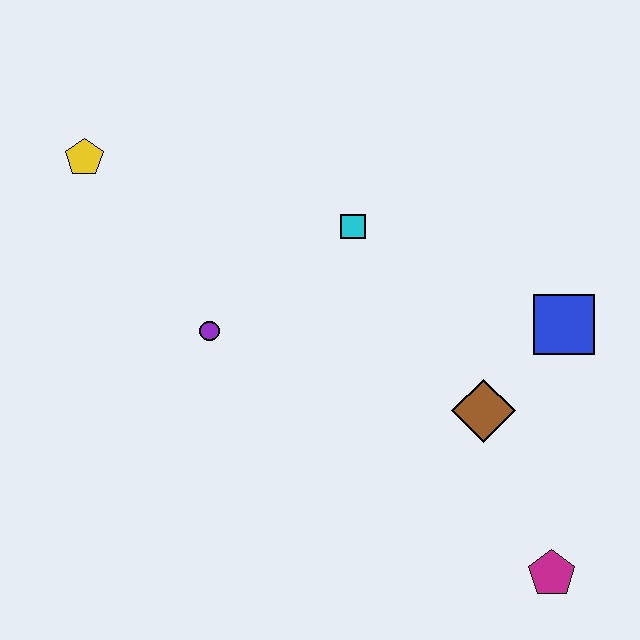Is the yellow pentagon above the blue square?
Yes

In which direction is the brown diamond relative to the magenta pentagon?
The brown diamond is above the magenta pentagon.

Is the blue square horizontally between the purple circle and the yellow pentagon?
No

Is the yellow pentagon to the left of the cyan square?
Yes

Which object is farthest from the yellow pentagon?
The magenta pentagon is farthest from the yellow pentagon.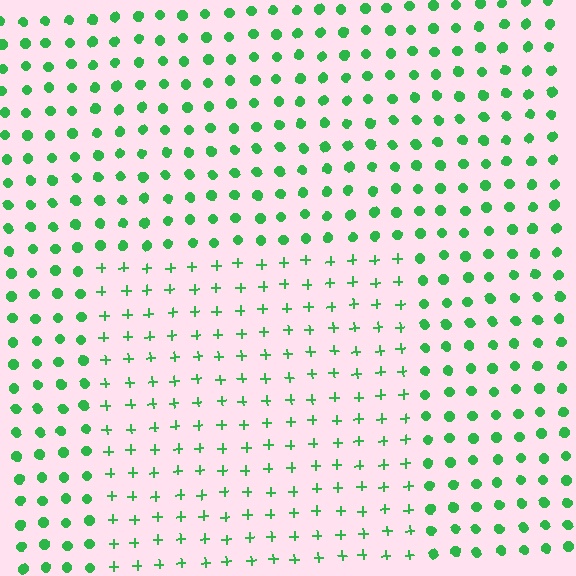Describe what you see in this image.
The image is filled with small green elements arranged in a uniform grid. A rectangle-shaped region contains plus signs, while the surrounding area contains circles. The boundary is defined purely by the change in element shape.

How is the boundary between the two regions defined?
The boundary is defined by a change in element shape: plus signs inside vs. circles outside. All elements share the same color and spacing.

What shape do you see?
I see a rectangle.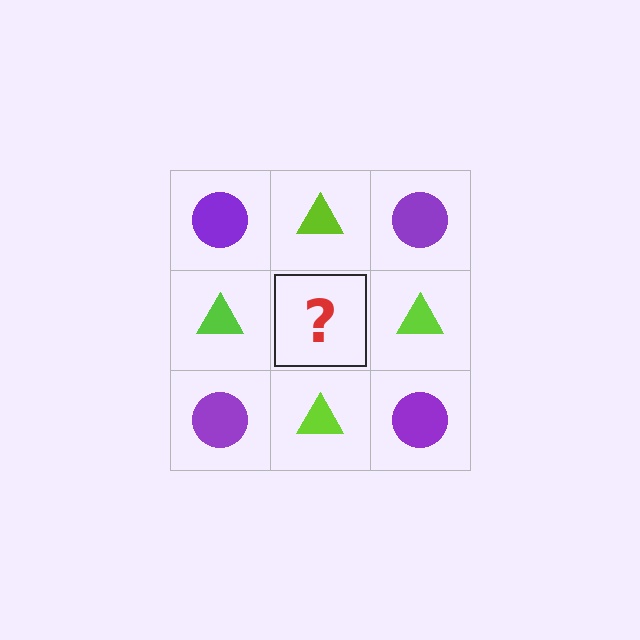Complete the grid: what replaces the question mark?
The question mark should be replaced with a purple circle.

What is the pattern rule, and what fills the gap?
The rule is that it alternates purple circle and lime triangle in a checkerboard pattern. The gap should be filled with a purple circle.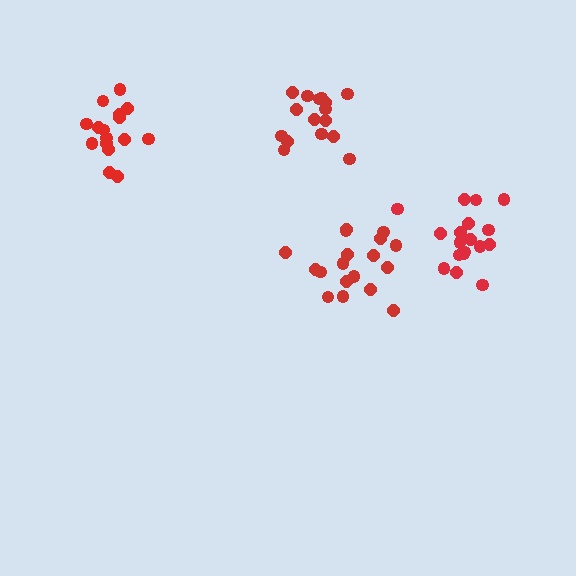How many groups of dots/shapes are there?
There are 4 groups.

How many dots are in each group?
Group 1: 18 dots, Group 2: 16 dots, Group 3: 18 dots, Group 4: 16 dots (68 total).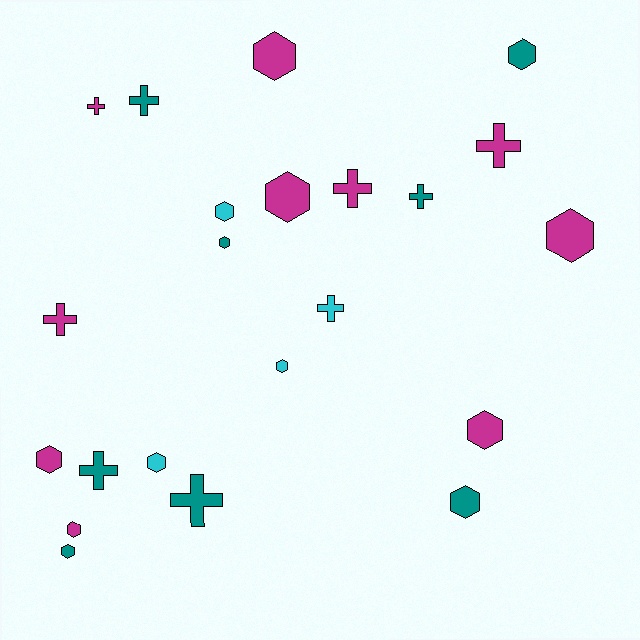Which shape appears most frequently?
Hexagon, with 13 objects.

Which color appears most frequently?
Magenta, with 10 objects.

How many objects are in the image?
There are 22 objects.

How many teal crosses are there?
There are 4 teal crosses.